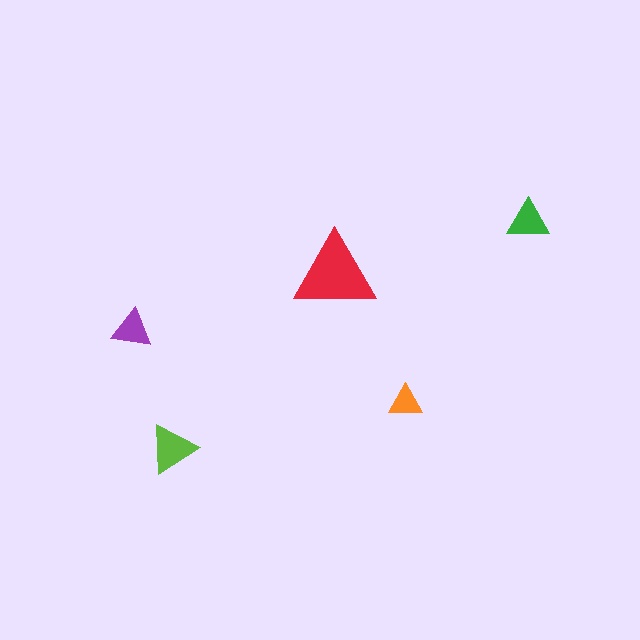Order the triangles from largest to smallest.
the red one, the lime one, the green one, the purple one, the orange one.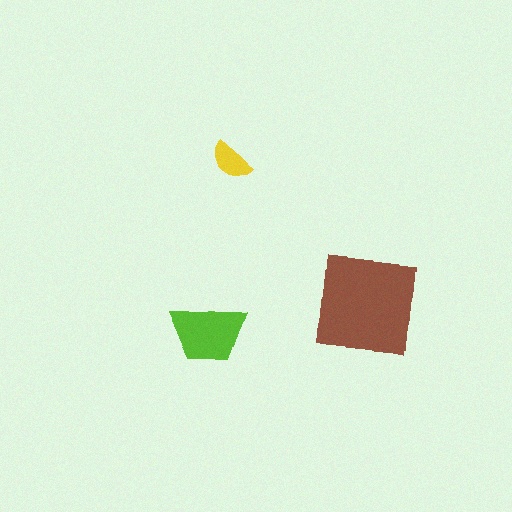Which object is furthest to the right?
The brown square is rightmost.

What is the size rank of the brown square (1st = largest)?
1st.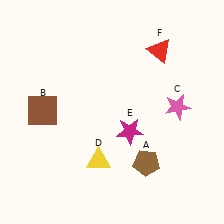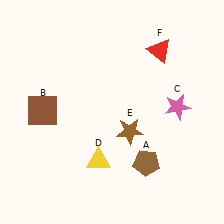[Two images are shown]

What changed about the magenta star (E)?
In Image 1, E is magenta. In Image 2, it changed to brown.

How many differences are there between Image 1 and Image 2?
There is 1 difference between the two images.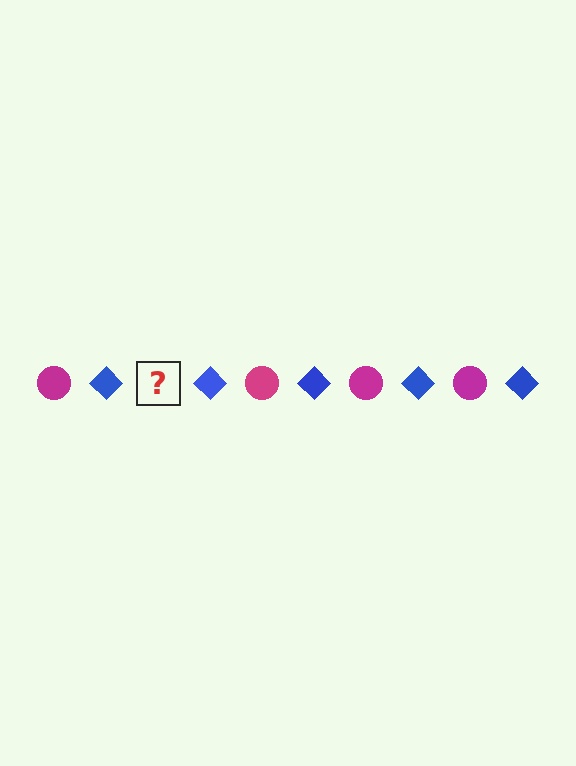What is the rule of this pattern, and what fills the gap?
The rule is that the pattern alternates between magenta circle and blue diamond. The gap should be filled with a magenta circle.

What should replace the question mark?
The question mark should be replaced with a magenta circle.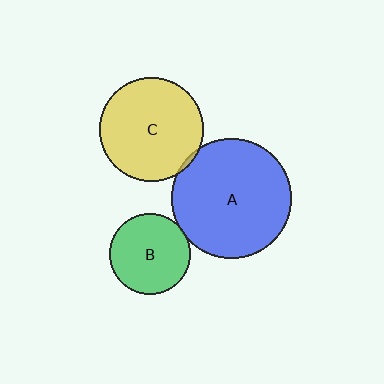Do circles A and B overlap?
Yes.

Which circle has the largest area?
Circle A (blue).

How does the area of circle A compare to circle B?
Approximately 2.2 times.